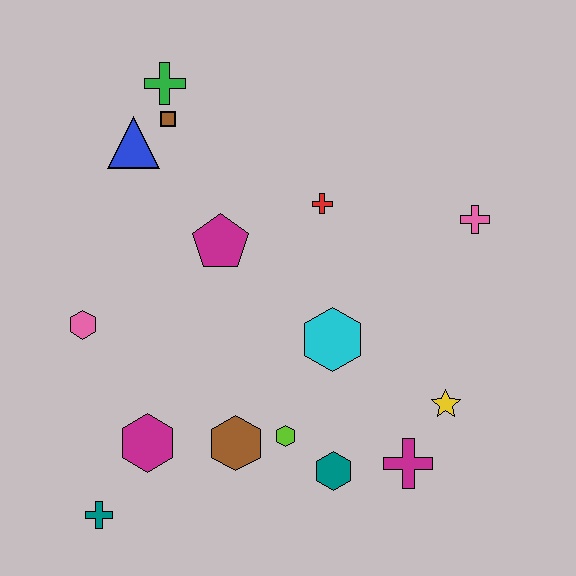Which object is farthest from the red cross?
The teal cross is farthest from the red cross.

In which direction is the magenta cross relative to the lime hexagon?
The magenta cross is to the right of the lime hexagon.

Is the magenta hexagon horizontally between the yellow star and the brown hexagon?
No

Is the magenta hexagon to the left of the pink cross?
Yes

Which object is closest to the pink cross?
The red cross is closest to the pink cross.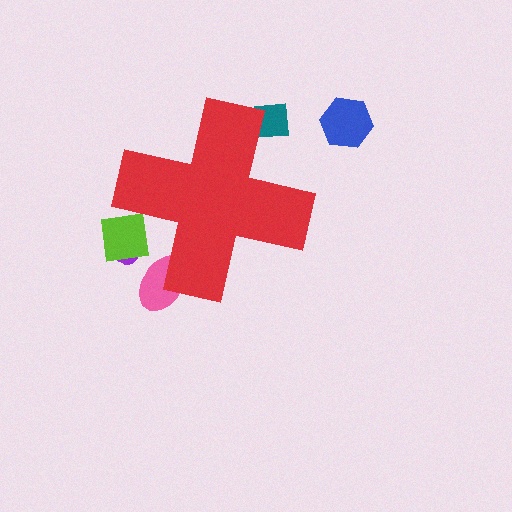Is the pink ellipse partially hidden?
Yes, the pink ellipse is partially hidden behind the red cross.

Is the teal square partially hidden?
Yes, the teal square is partially hidden behind the red cross.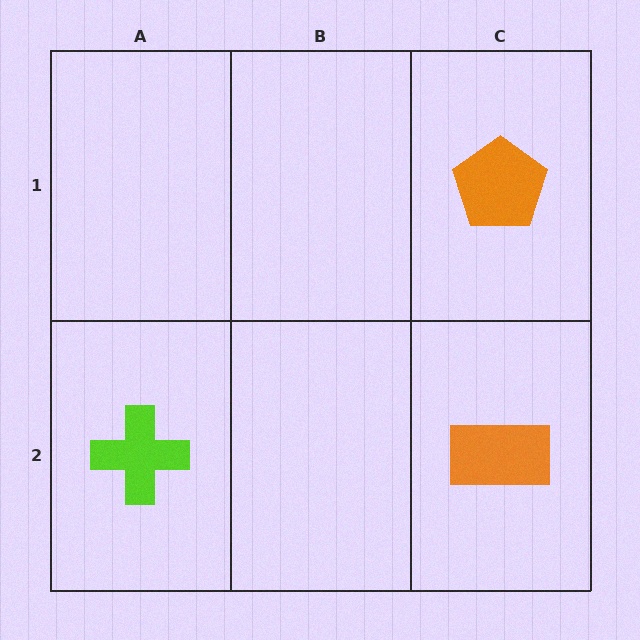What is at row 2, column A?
A lime cross.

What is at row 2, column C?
An orange rectangle.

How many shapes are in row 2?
2 shapes.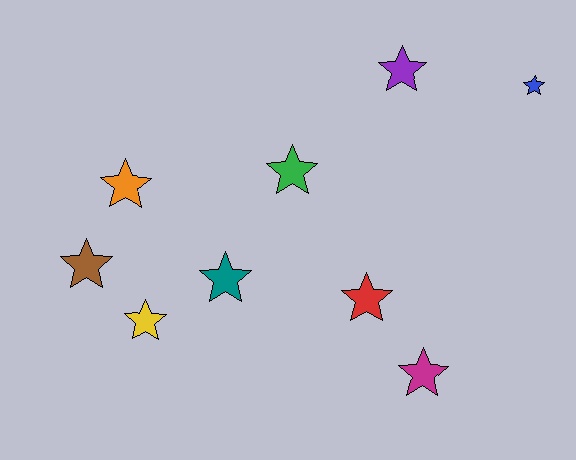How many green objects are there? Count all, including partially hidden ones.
There is 1 green object.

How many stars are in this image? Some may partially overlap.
There are 9 stars.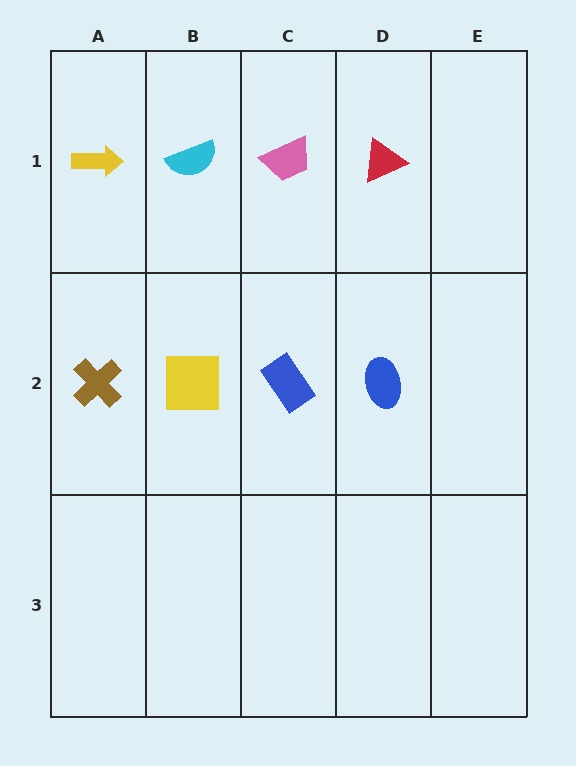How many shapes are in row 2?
4 shapes.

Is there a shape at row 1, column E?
No, that cell is empty.